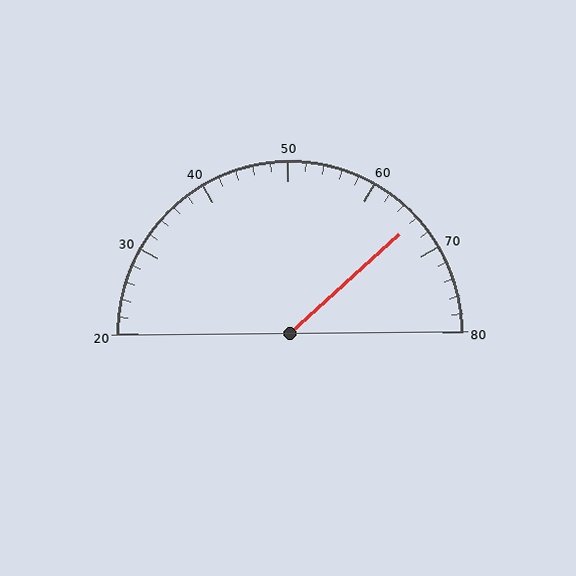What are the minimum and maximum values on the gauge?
The gauge ranges from 20 to 80.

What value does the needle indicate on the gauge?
The needle indicates approximately 66.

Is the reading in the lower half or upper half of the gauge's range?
The reading is in the upper half of the range (20 to 80).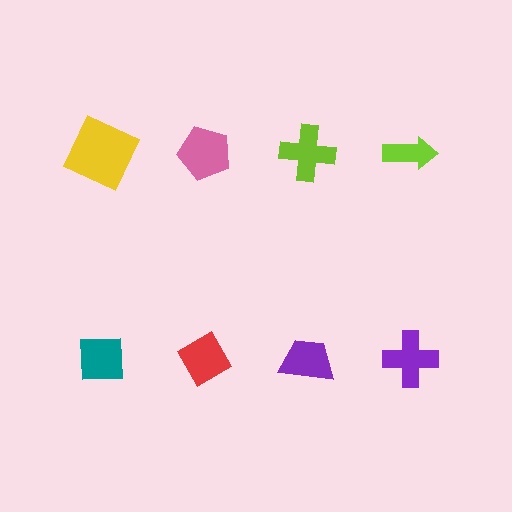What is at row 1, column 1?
A yellow square.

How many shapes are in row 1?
4 shapes.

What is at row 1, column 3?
A lime cross.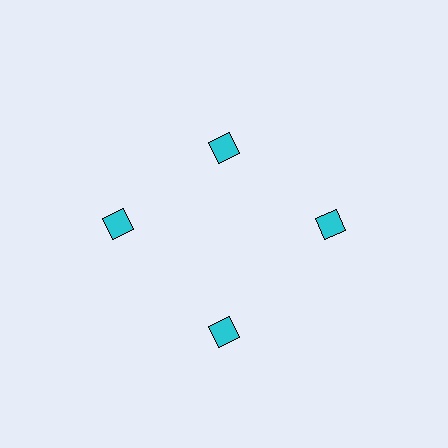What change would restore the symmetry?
The symmetry would be restored by moving it outward, back onto the ring so that all 4 diamonds sit at equal angles and equal distance from the center.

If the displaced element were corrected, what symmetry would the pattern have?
It would have 4-fold rotational symmetry — the pattern would map onto itself every 90 degrees.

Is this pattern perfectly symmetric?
No. The 4 cyan diamonds are arranged in a ring, but one element near the 12 o'clock position is pulled inward toward the center, breaking the 4-fold rotational symmetry.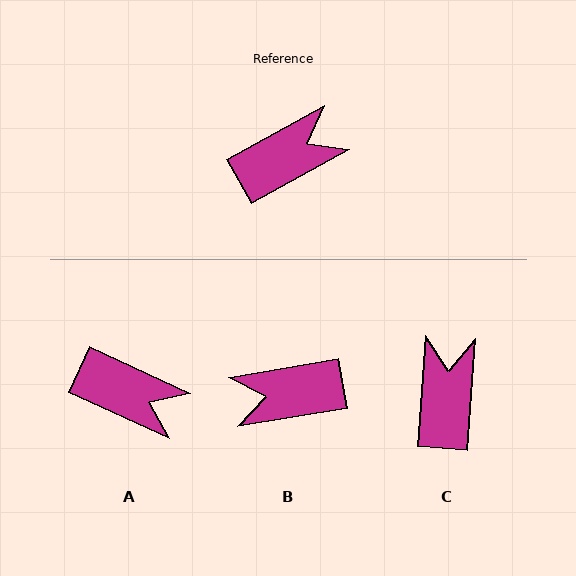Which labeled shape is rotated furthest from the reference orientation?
B, about 161 degrees away.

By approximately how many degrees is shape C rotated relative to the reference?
Approximately 57 degrees counter-clockwise.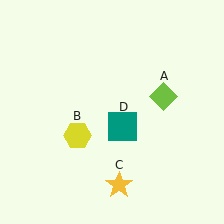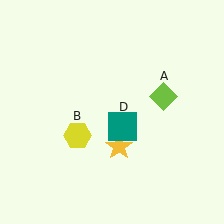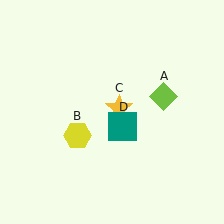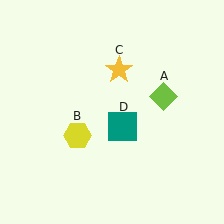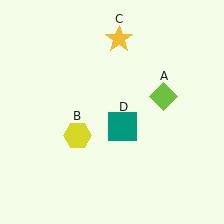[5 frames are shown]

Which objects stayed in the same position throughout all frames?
Lime diamond (object A) and yellow hexagon (object B) and teal square (object D) remained stationary.